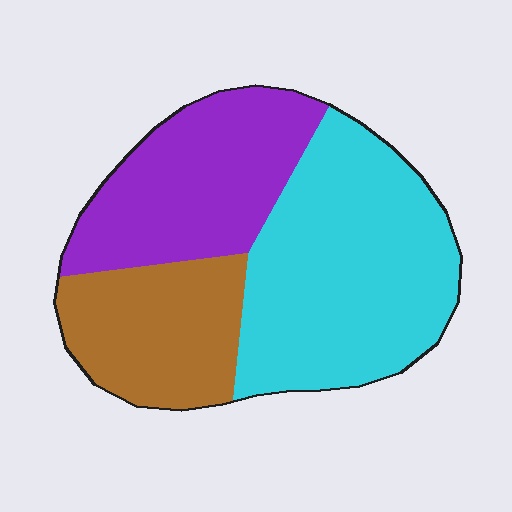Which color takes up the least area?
Brown, at roughly 25%.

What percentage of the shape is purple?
Purple takes up about one third (1/3) of the shape.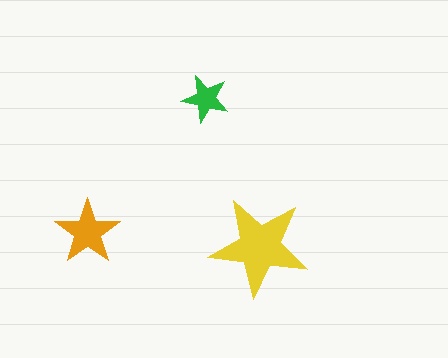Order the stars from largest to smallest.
the yellow one, the orange one, the green one.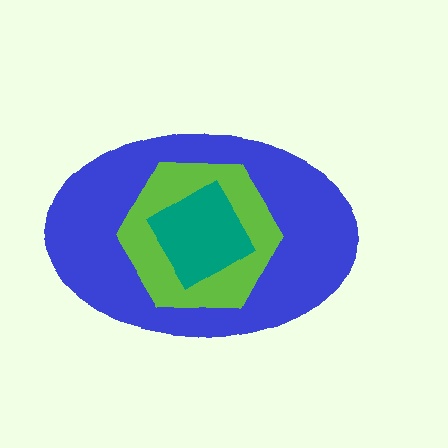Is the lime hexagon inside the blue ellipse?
Yes.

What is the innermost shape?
The teal diamond.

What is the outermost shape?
The blue ellipse.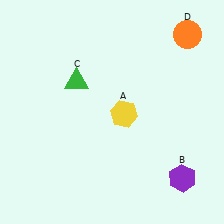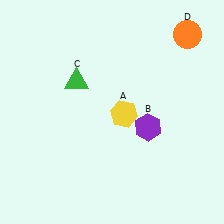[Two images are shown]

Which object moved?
The purple hexagon (B) moved up.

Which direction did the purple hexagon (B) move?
The purple hexagon (B) moved up.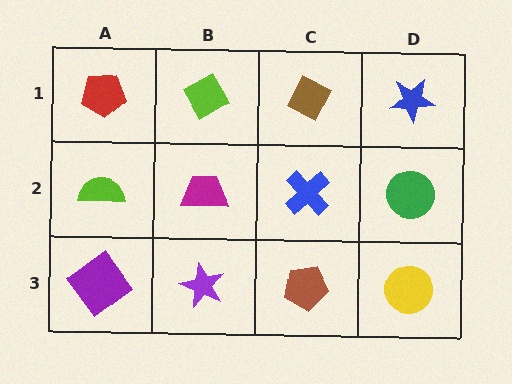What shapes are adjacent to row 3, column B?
A magenta trapezoid (row 2, column B), a purple diamond (row 3, column A), a brown pentagon (row 3, column C).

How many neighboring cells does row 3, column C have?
3.